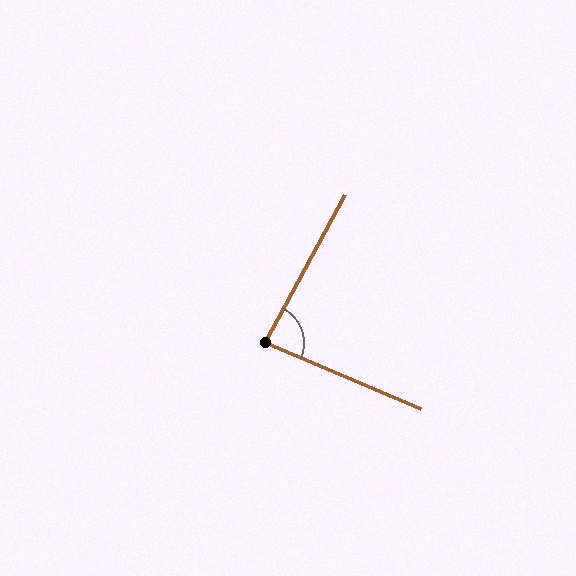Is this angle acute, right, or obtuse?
It is acute.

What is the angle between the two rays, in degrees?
Approximately 84 degrees.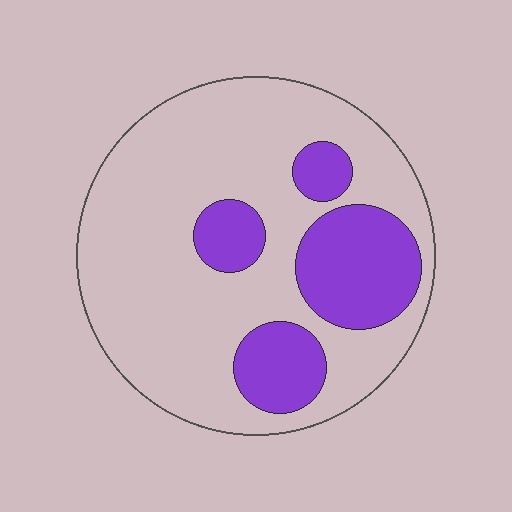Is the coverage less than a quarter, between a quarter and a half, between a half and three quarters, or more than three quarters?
Between a quarter and a half.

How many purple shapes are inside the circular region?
4.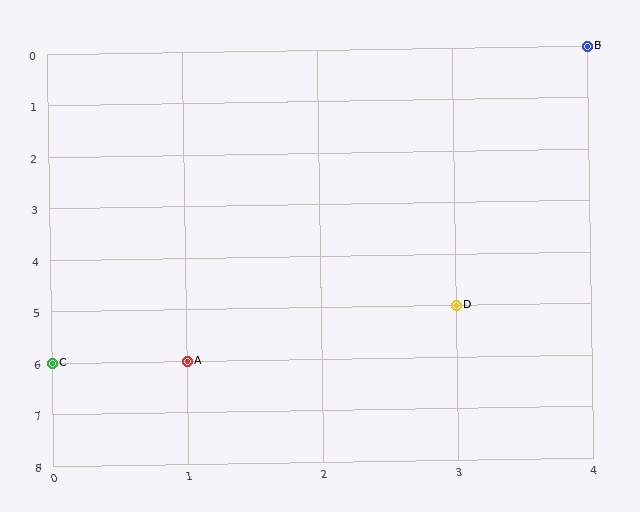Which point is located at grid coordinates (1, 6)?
Point A is at (1, 6).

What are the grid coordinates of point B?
Point B is at grid coordinates (4, 0).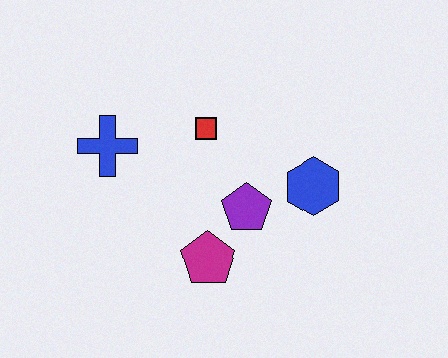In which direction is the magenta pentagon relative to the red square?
The magenta pentagon is below the red square.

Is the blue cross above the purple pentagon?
Yes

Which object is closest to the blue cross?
The red square is closest to the blue cross.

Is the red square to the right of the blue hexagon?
No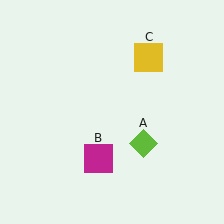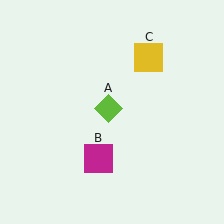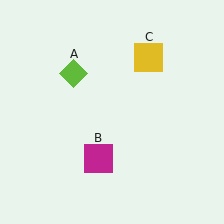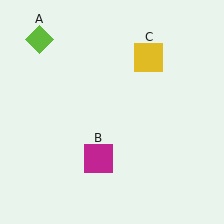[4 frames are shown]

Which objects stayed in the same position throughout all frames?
Magenta square (object B) and yellow square (object C) remained stationary.